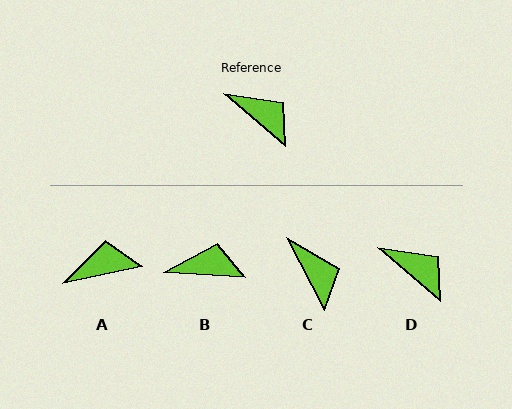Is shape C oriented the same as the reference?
No, it is off by about 22 degrees.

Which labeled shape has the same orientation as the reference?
D.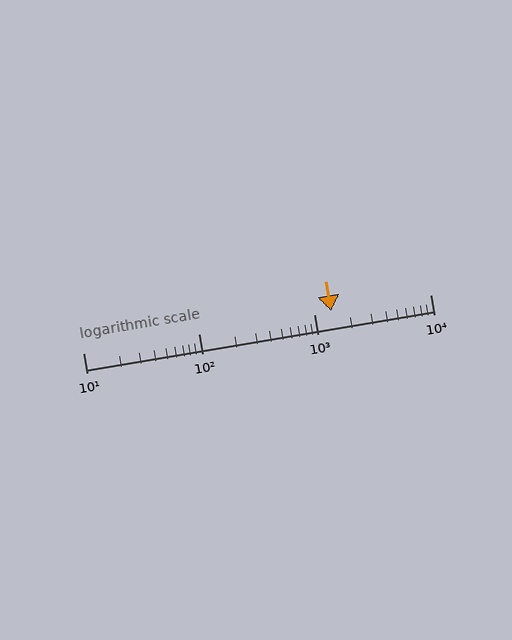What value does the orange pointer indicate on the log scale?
The pointer indicates approximately 1400.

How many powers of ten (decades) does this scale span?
The scale spans 3 decades, from 10 to 10000.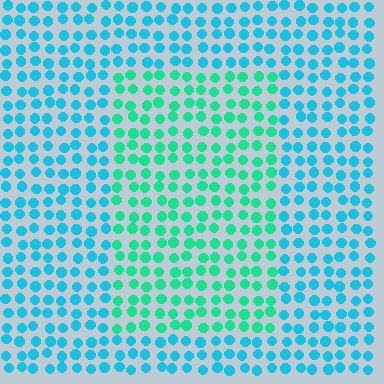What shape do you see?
I see a rectangle.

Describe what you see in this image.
The image is filled with small cyan elements in a uniform arrangement. A rectangle-shaped region is visible where the elements are tinted to a slightly different hue, forming a subtle color boundary.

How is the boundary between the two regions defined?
The boundary is defined purely by a slight shift in hue (about 34 degrees). Spacing, size, and orientation are identical on both sides.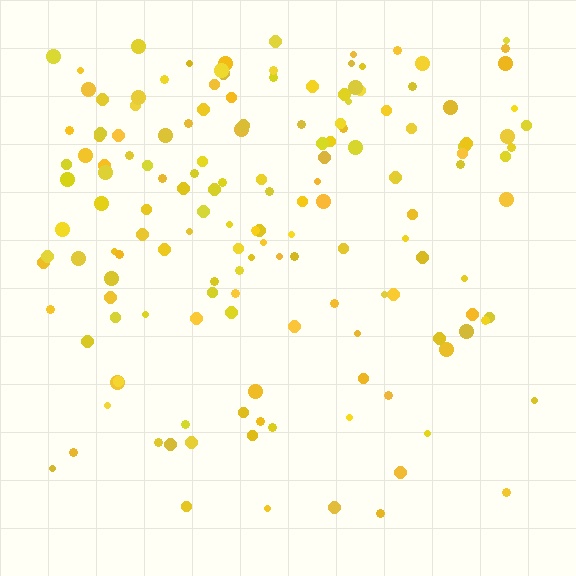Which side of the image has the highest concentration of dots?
The top.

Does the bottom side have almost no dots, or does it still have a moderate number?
Still a moderate number, just noticeably fewer than the top.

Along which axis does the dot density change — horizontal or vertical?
Vertical.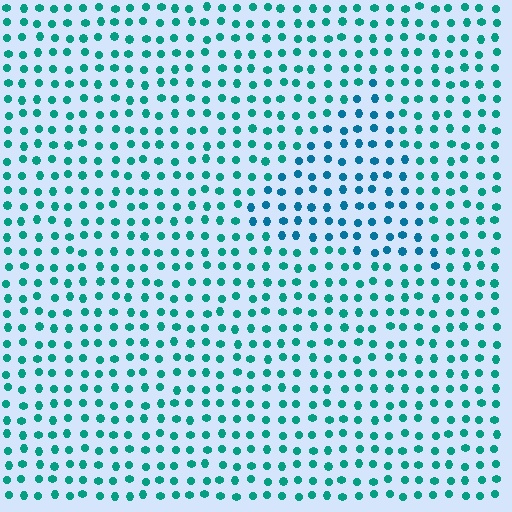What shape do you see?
I see a triangle.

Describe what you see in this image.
The image is filled with small teal elements in a uniform arrangement. A triangle-shaped region is visible where the elements are tinted to a slightly different hue, forming a subtle color boundary.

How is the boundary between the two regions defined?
The boundary is defined purely by a slight shift in hue (about 28 degrees). Spacing, size, and orientation are identical on both sides.